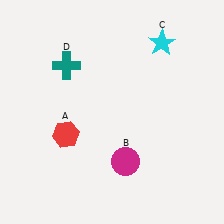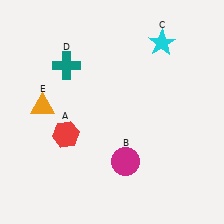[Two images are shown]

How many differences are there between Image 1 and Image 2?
There is 1 difference between the two images.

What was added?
An orange triangle (E) was added in Image 2.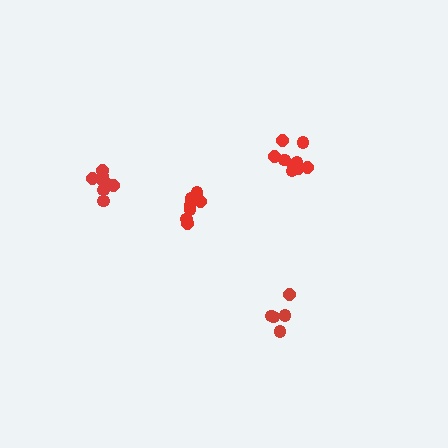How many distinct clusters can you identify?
There are 4 distinct clusters.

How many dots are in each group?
Group 1: 9 dots, Group 2: 5 dots, Group 3: 9 dots, Group 4: 7 dots (30 total).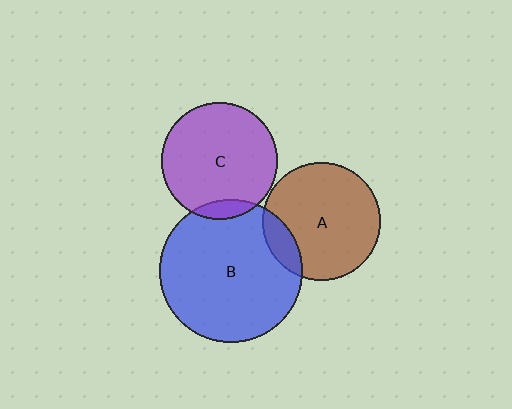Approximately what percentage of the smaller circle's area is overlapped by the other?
Approximately 10%.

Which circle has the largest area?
Circle B (blue).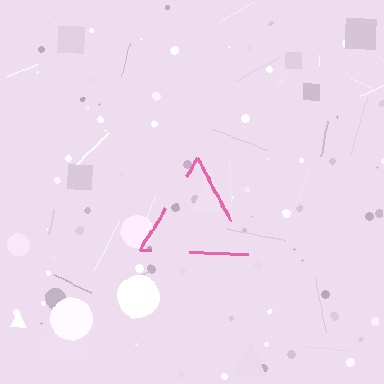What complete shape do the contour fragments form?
The contour fragments form a triangle.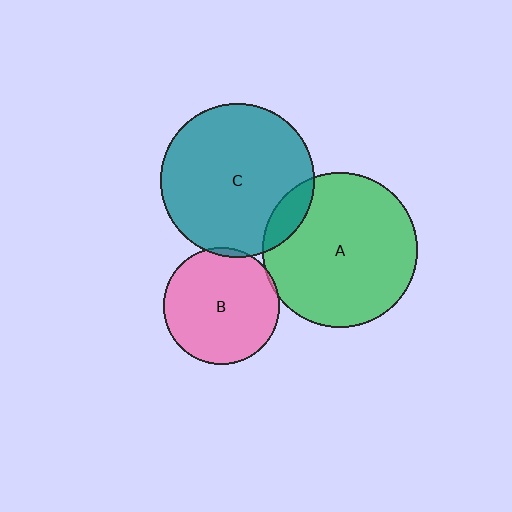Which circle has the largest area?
Circle A (green).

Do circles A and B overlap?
Yes.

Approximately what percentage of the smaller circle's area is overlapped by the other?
Approximately 5%.